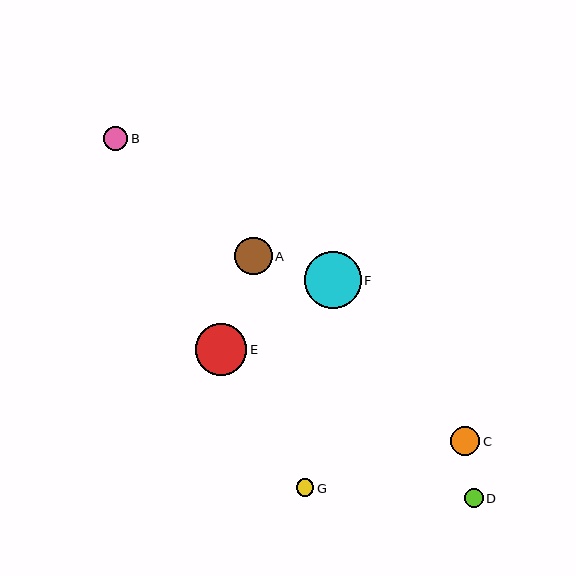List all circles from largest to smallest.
From largest to smallest: F, E, A, C, B, D, G.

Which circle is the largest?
Circle F is the largest with a size of approximately 57 pixels.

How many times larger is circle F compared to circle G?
Circle F is approximately 3.2 times the size of circle G.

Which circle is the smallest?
Circle G is the smallest with a size of approximately 18 pixels.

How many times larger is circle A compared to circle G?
Circle A is approximately 2.1 times the size of circle G.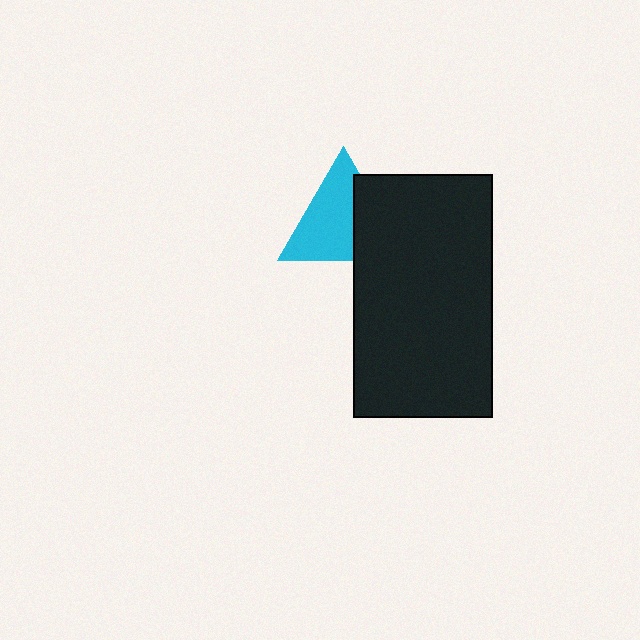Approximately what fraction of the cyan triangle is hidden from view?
Roughly 36% of the cyan triangle is hidden behind the black rectangle.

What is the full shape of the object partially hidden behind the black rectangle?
The partially hidden object is a cyan triangle.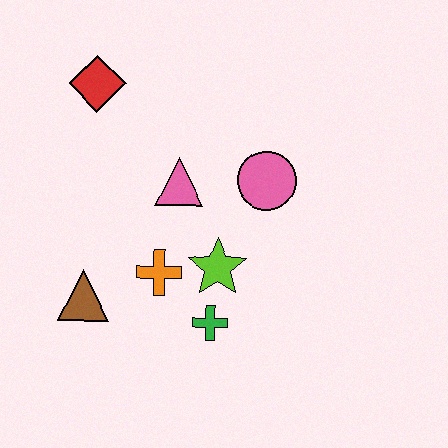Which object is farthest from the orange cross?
The red diamond is farthest from the orange cross.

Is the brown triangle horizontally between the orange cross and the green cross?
No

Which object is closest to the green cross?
The lime star is closest to the green cross.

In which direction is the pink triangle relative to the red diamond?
The pink triangle is below the red diamond.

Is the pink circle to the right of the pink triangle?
Yes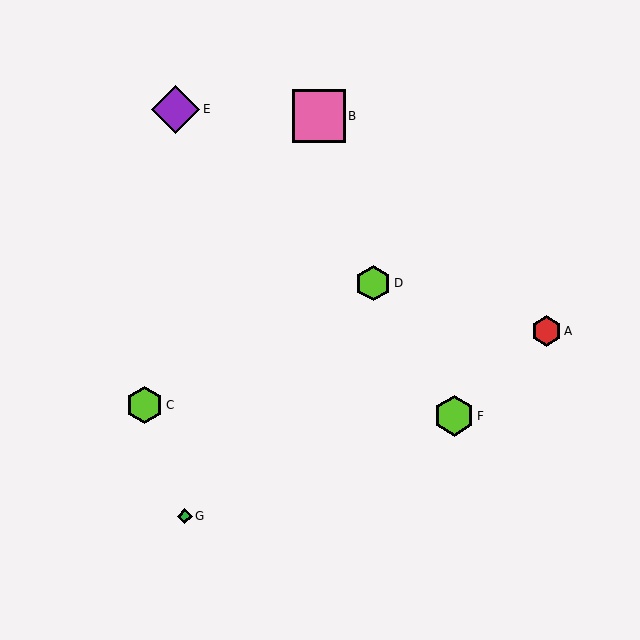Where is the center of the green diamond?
The center of the green diamond is at (185, 516).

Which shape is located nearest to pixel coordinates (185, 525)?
The green diamond (labeled G) at (185, 516) is nearest to that location.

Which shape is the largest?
The pink square (labeled B) is the largest.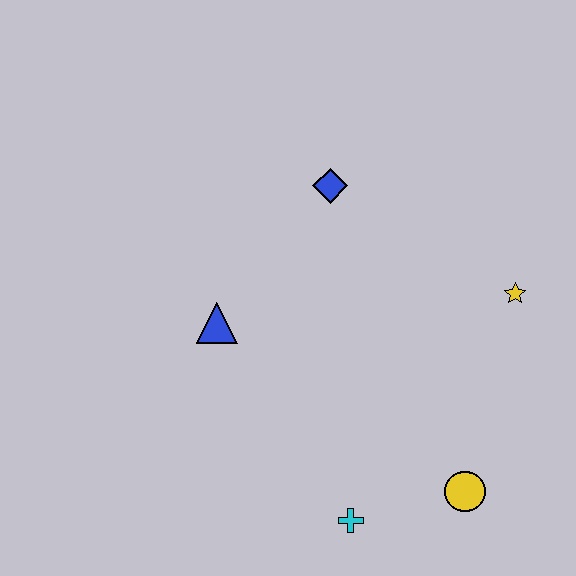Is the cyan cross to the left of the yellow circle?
Yes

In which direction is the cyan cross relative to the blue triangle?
The cyan cross is below the blue triangle.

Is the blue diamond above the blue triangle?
Yes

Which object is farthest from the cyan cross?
The blue diamond is farthest from the cyan cross.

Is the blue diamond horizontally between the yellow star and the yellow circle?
No